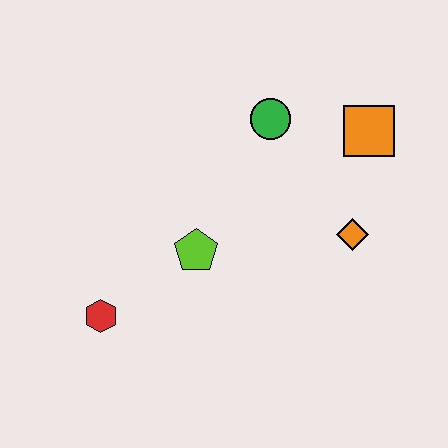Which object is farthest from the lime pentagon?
The orange square is farthest from the lime pentagon.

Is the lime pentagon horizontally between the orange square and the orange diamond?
No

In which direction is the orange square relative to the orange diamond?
The orange square is above the orange diamond.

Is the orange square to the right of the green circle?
Yes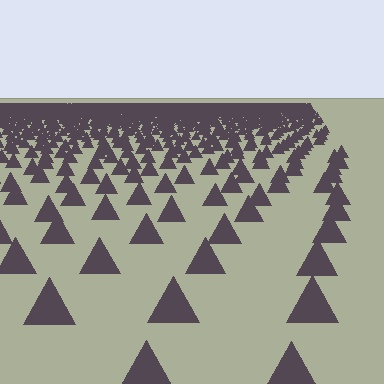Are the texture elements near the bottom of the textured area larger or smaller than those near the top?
Larger. Near the bottom, elements are closer to the viewer and appear at a bigger on-screen size.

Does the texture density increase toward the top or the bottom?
Density increases toward the top.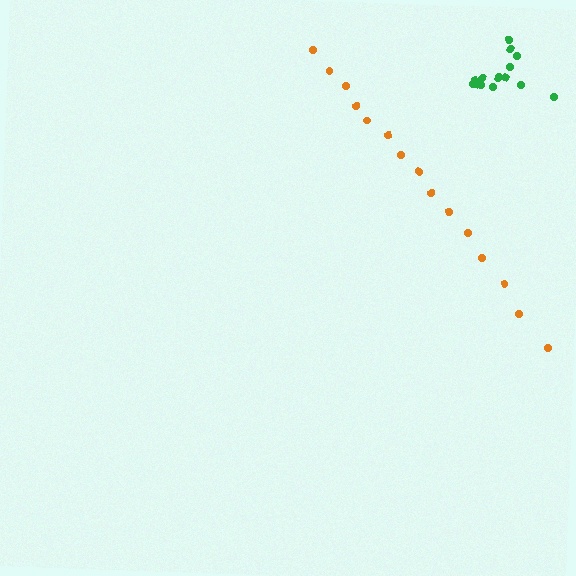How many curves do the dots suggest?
There are 2 distinct paths.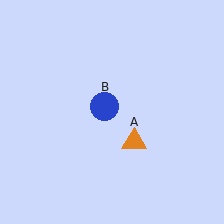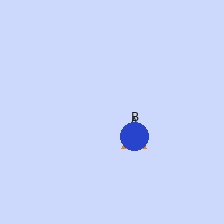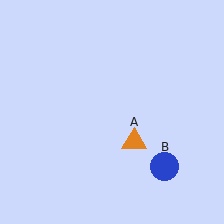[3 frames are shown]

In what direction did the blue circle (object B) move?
The blue circle (object B) moved down and to the right.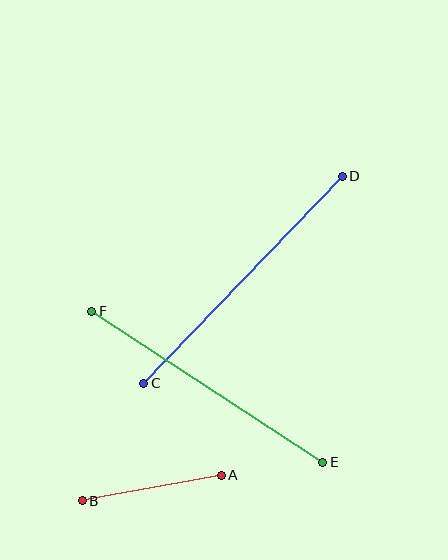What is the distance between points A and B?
The distance is approximately 141 pixels.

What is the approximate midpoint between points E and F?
The midpoint is at approximately (207, 387) pixels.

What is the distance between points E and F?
The distance is approximately 276 pixels.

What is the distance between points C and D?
The distance is approximately 287 pixels.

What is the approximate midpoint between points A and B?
The midpoint is at approximately (152, 488) pixels.